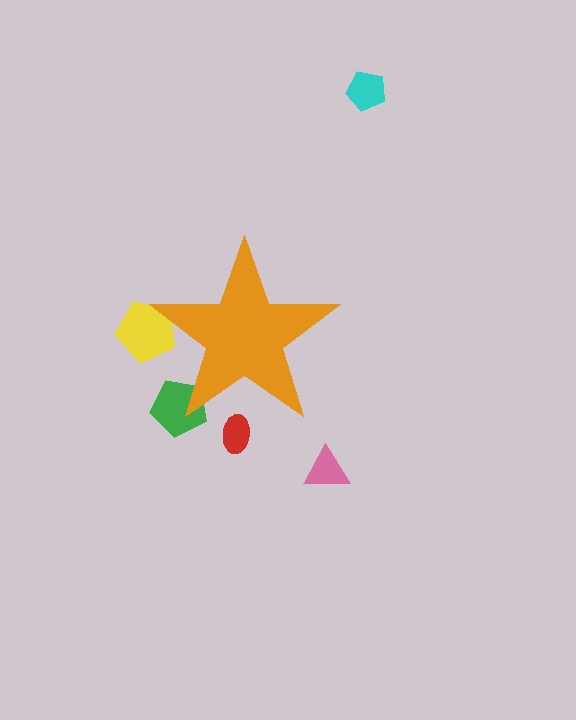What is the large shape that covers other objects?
An orange star.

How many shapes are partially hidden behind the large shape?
3 shapes are partially hidden.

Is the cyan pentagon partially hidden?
No, the cyan pentagon is fully visible.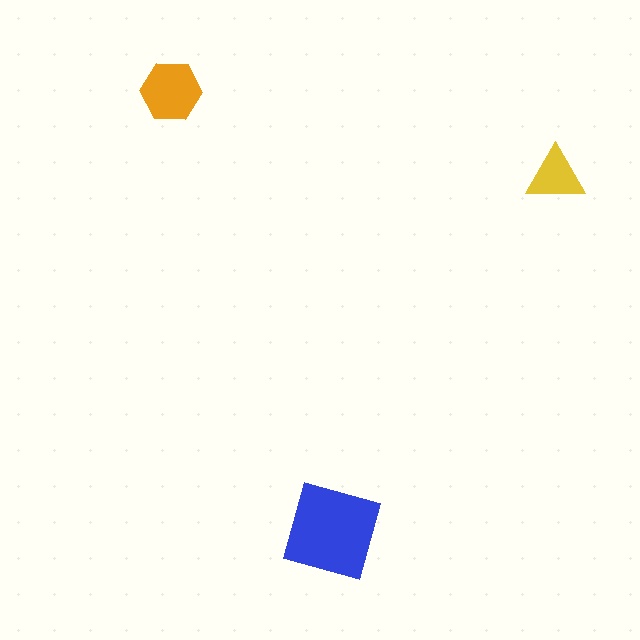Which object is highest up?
The orange hexagon is topmost.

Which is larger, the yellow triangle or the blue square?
The blue square.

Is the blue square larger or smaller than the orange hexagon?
Larger.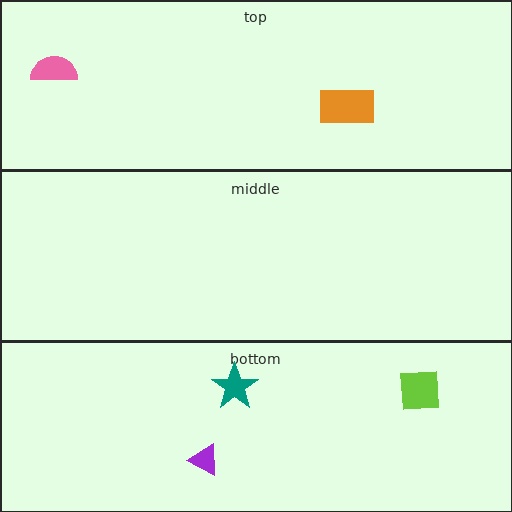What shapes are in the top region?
The pink semicircle, the orange rectangle.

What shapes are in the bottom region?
The purple triangle, the lime square, the teal star.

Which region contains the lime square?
The bottom region.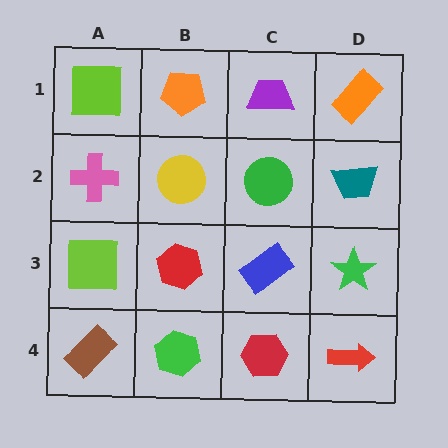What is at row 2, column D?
A teal trapezoid.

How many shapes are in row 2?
4 shapes.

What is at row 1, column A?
A lime square.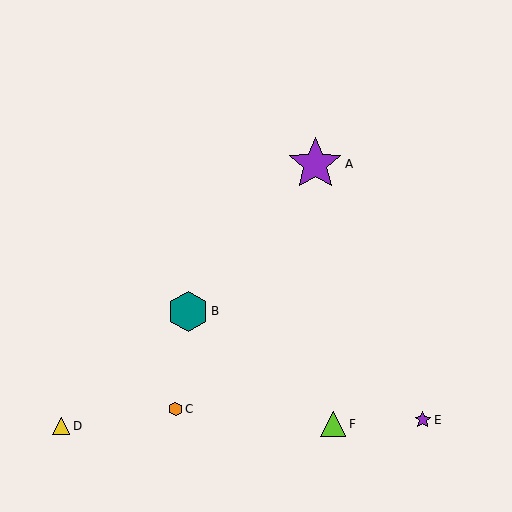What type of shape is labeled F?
Shape F is a lime triangle.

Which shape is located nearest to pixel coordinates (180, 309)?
The teal hexagon (labeled B) at (188, 311) is nearest to that location.